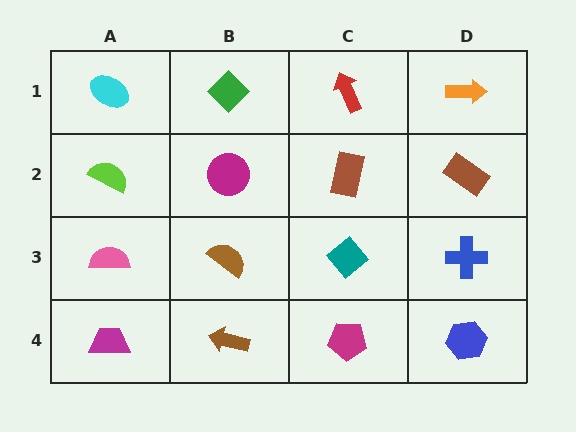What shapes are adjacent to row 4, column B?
A brown semicircle (row 3, column B), a magenta trapezoid (row 4, column A), a magenta pentagon (row 4, column C).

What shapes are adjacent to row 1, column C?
A brown rectangle (row 2, column C), a green diamond (row 1, column B), an orange arrow (row 1, column D).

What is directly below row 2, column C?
A teal diamond.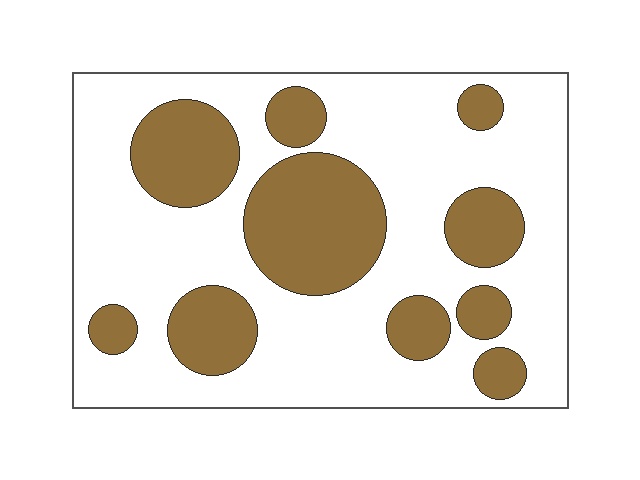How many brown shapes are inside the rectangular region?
10.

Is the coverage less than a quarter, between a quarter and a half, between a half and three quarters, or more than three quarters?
Between a quarter and a half.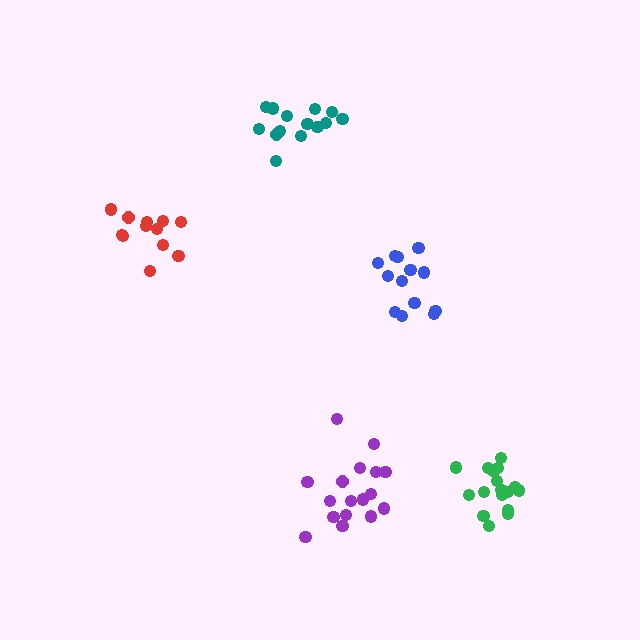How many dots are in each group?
Group 1: 14 dots, Group 2: 13 dots, Group 3: 17 dots, Group 4: 12 dots, Group 5: 17 dots (73 total).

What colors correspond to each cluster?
The clusters are colored: teal, blue, purple, red, green.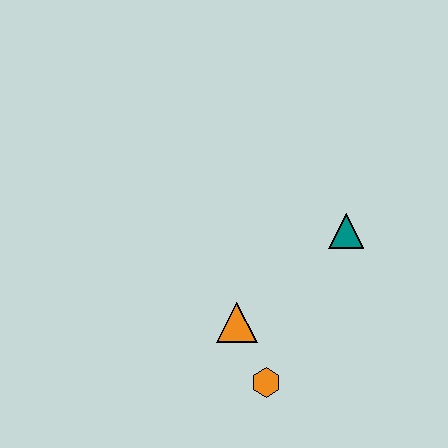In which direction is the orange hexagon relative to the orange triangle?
The orange hexagon is below the orange triangle.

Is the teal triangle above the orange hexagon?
Yes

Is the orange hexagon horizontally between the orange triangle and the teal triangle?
Yes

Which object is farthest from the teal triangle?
The orange hexagon is farthest from the teal triangle.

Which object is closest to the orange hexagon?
The orange triangle is closest to the orange hexagon.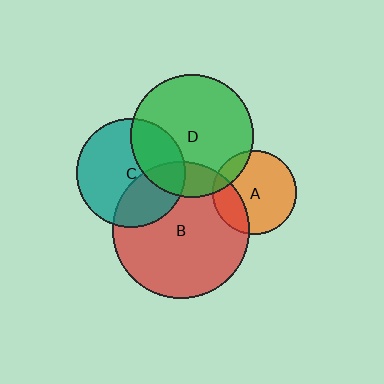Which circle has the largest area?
Circle B (red).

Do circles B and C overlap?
Yes.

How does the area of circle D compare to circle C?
Approximately 1.3 times.